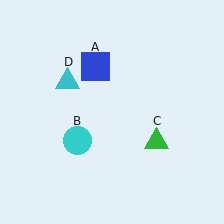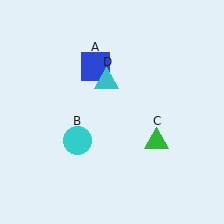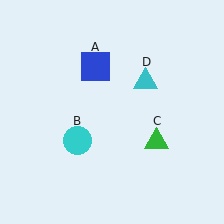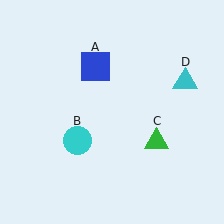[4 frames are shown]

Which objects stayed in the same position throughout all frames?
Blue square (object A) and cyan circle (object B) and green triangle (object C) remained stationary.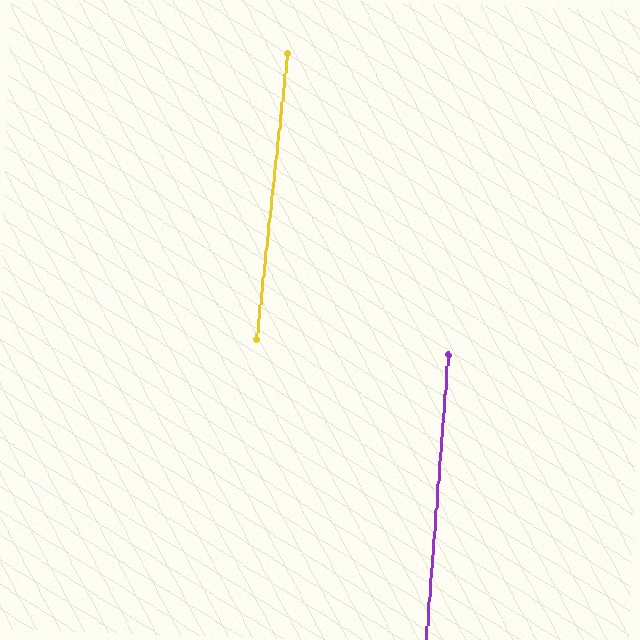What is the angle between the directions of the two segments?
Approximately 2 degrees.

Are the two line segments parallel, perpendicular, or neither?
Parallel — their directions differ by only 1.7°.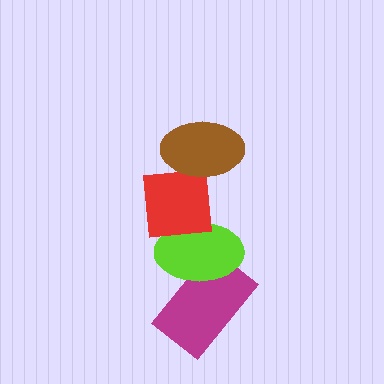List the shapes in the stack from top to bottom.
From top to bottom: the brown ellipse, the red square, the lime ellipse, the magenta rectangle.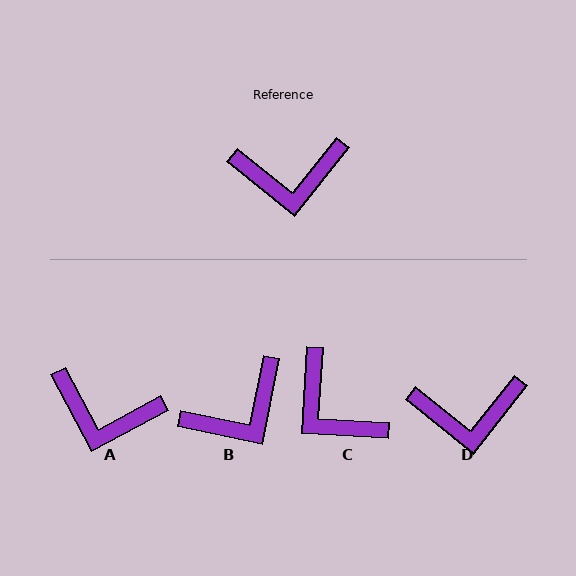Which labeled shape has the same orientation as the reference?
D.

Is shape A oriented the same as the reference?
No, it is off by about 23 degrees.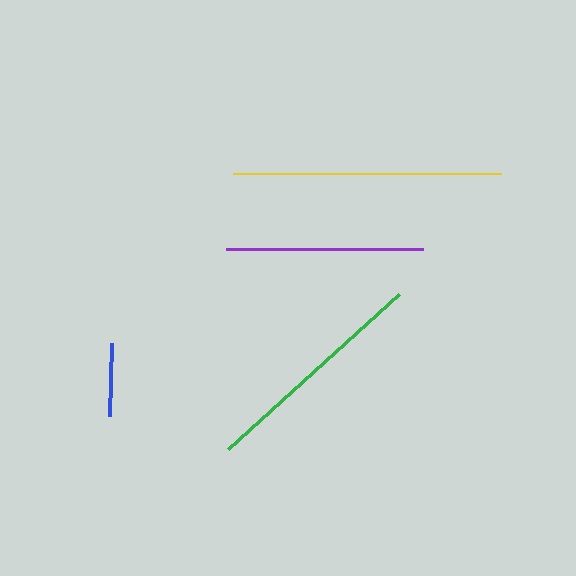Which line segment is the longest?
The yellow line is the longest at approximately 268 pixels.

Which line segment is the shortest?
The blue line is the shortest at approximately 73 pixels.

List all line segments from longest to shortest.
From longest to shortest: yellow, green, purple, blue.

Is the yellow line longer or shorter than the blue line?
The yellow line is longer than the blue line.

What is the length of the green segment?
The green segment is approximately 230 pixels long.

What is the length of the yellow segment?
The yellow segment is approximately 268 pixels long.